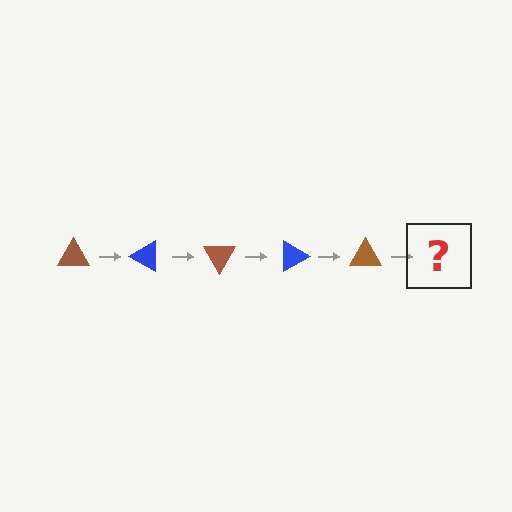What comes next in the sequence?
The next element should be a blue triangle, rotated 150 degrees from the start.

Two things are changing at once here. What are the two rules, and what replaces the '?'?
The two rules are that it rotates 30 degrees each step and the color cycles through brown and blue. The '?' should be a blue triangle, rotated 150 degrees from the start.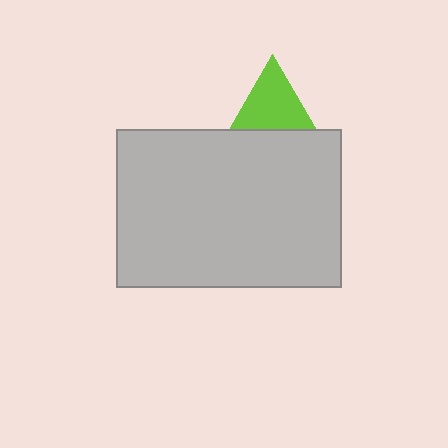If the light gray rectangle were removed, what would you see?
You would see the complete lime triangle.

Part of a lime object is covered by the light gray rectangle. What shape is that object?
It is a triangle.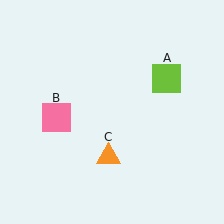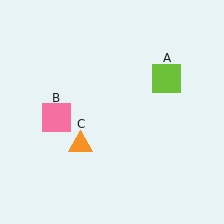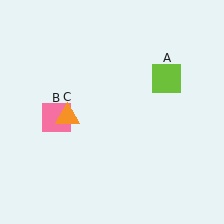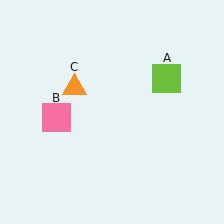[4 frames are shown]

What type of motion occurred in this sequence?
The orange triangle (object C) rotated clockwise around the center of the scene.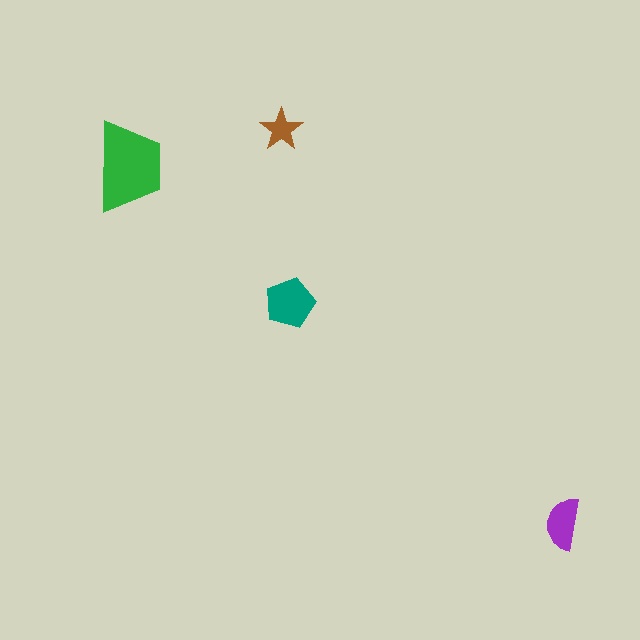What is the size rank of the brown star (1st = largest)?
4th.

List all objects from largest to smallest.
The green trapezoid, the teal pentagon, the purple semicircle, the brown star.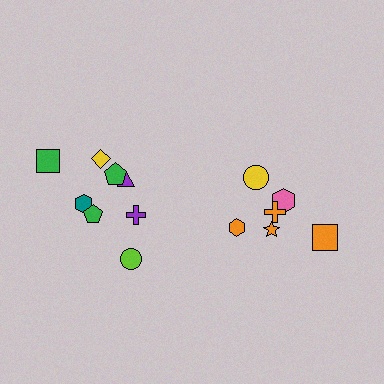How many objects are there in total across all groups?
There are 14 objects.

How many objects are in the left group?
There are 8 objects.